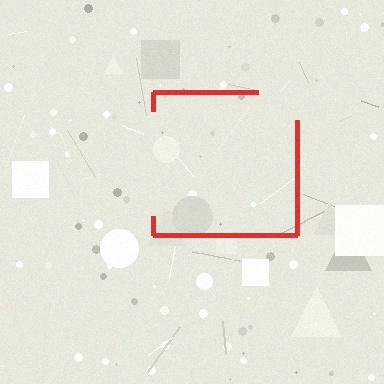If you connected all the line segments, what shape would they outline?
They would outline a square.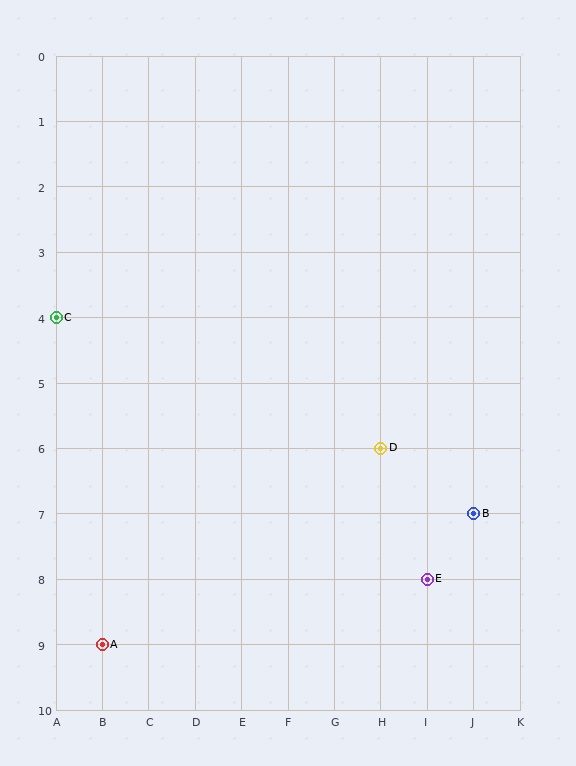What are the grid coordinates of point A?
Point A is at grid coordinates (B, 9).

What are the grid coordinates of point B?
Point B is at grid coordinates (J, 7).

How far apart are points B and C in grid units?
Points B and C are 9 columns and 3 rows apart (about 9.5 grid units diagonally).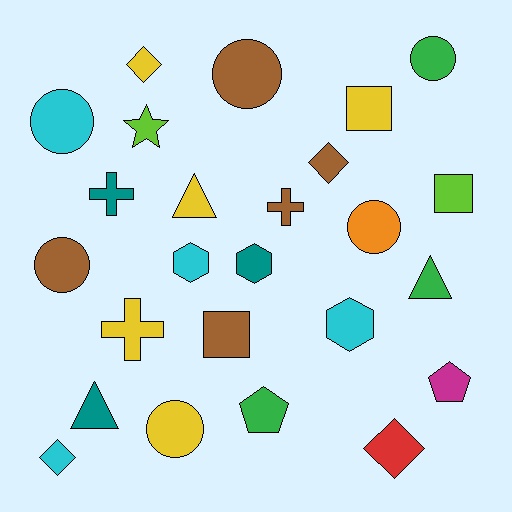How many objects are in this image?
There are 25 objects.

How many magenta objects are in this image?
There is 1 magenta object.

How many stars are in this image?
There is 1 star.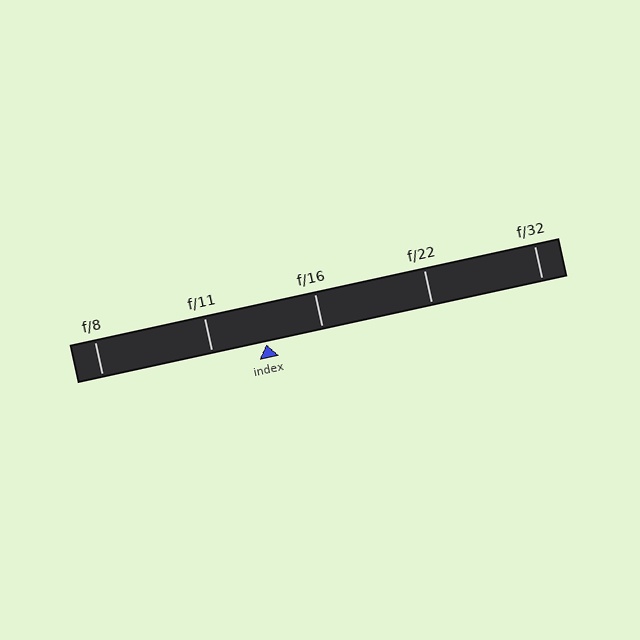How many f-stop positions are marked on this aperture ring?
There are 5 f-stop positions marked.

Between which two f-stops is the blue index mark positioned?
The index mark is between f/11 and f/16.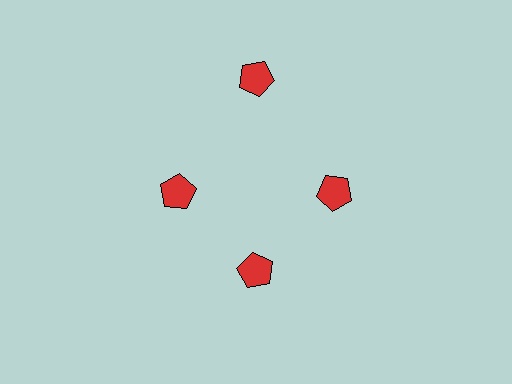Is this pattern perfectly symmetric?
No. The 4 red pentagons are arranged in a ring, but one element near the 12 o'clock position is pushed outward from the center, breaking the 4-fold rotational symmetry.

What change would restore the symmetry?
The symmetry would be restored by moving it inward, back onto the ring so that all 4 pentagons sit at equal angles and equal distance from the center.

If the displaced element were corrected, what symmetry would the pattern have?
It would have 4-fold rotational symmetry — the pattern would map onto itself every 90 degrees.